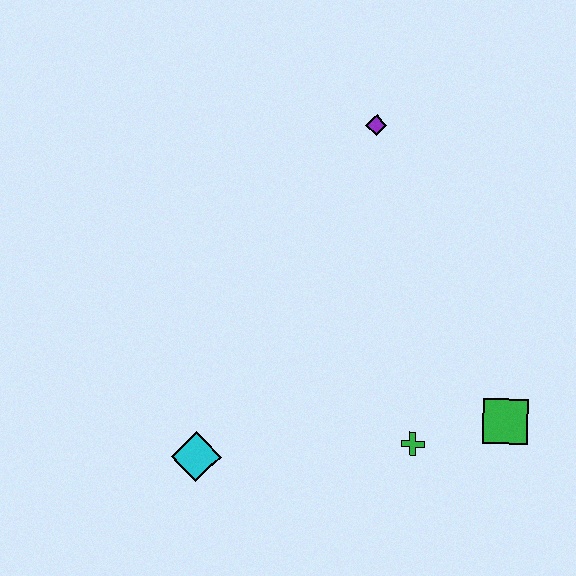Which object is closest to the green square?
The green cross is closest to the green square.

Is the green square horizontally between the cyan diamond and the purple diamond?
No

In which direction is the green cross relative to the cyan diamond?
The green cross is to the right of the cyan diamond.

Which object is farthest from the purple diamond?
The cyan diamond is farthest from the purple diamond.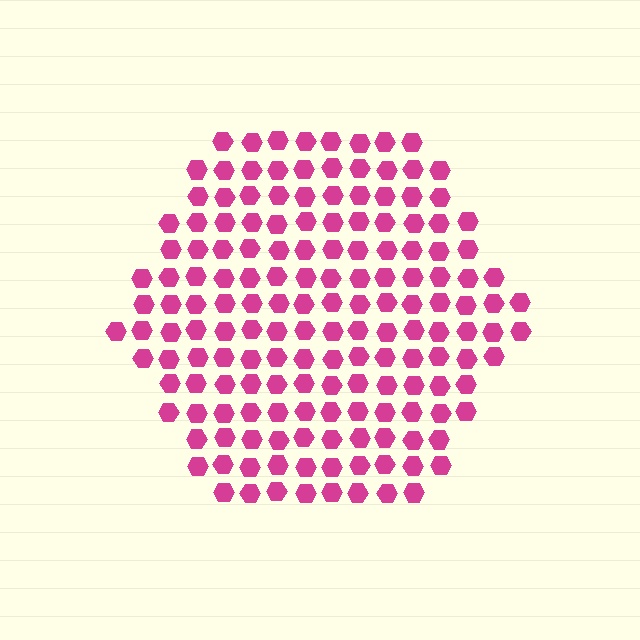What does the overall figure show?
The overall figure shows a hexagon.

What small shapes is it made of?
It is made of small hexagons.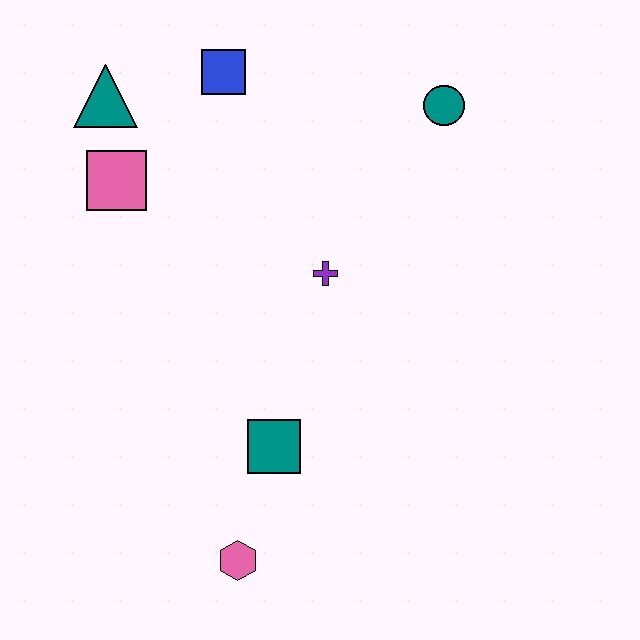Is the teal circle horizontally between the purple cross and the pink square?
No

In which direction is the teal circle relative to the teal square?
The teal circle is above the teal square.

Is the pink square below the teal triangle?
Yes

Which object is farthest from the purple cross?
The pink hexagon is farthest from the purple cross.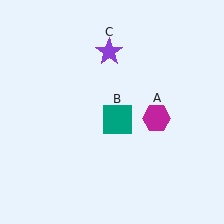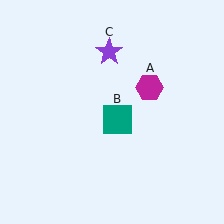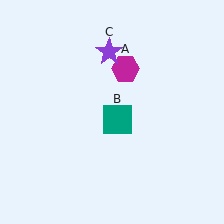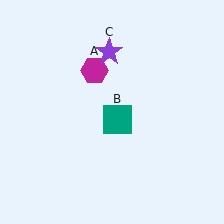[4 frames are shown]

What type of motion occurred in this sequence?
The magenta hexagon (object A) rotated counterclockwise around the center of the scene.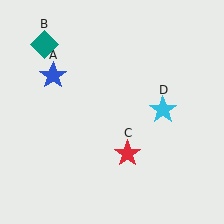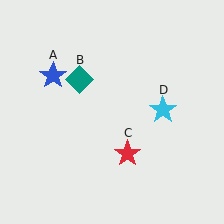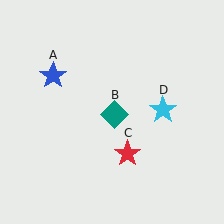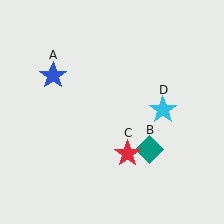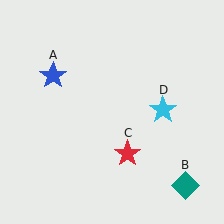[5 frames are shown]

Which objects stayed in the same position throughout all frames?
Blue star (object A) and red star (object C) and cyan star (object D) remained stationary.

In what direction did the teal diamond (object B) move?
The teal diamond (object B) moved down and to the right.